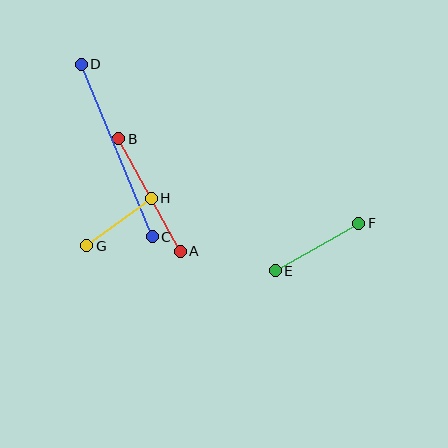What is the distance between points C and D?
The distance is approximately 186 pixels.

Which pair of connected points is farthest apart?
Points C and D are farthest apart.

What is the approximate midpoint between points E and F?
The midpoint is at approximately (317, 247) pixels.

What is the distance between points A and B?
The distance is approximately 129 pixels.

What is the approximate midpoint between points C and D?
The midpoint is at approximately (117, 151) pixels.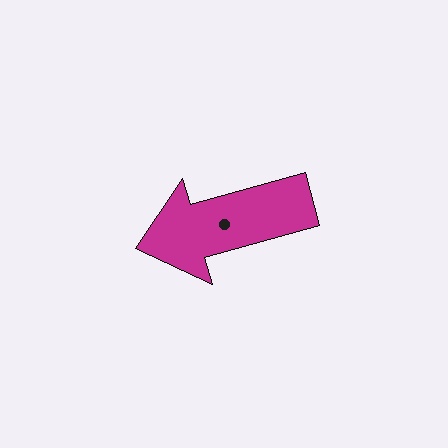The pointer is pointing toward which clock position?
Roughly 8 o'clock.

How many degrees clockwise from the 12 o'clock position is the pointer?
Approximately 254 degrees.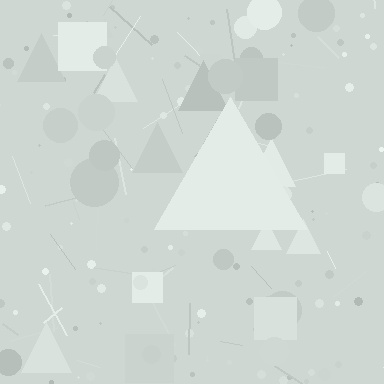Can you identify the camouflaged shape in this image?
The camouflaged shape is a triangle.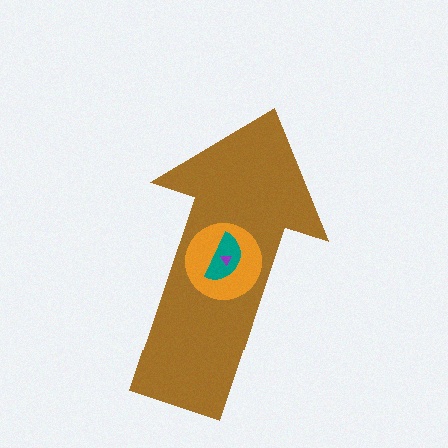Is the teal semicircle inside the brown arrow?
Yes.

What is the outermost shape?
The brown arrow.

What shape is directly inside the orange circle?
The teal semicircle.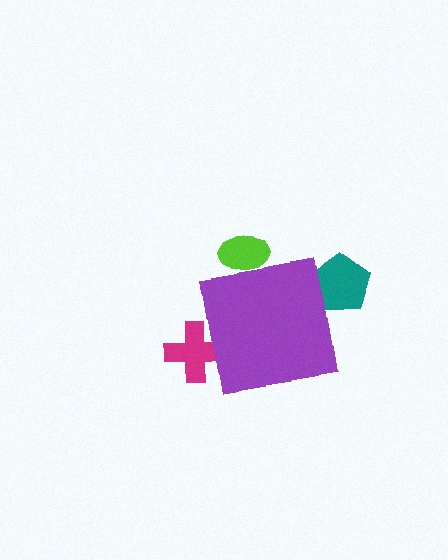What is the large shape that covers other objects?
A purple square.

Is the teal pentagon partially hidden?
Yes, the teal pentagon is partially hidden behind the purple square.